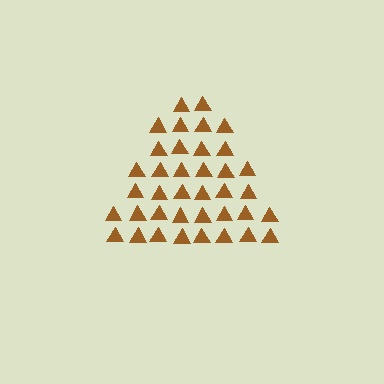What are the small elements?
The small elements are triangles.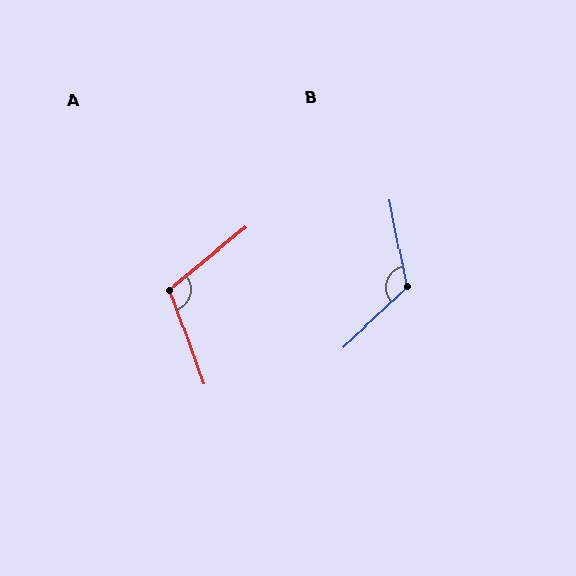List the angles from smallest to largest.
A (110°), B (122°).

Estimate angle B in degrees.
Approximately 122 degrees.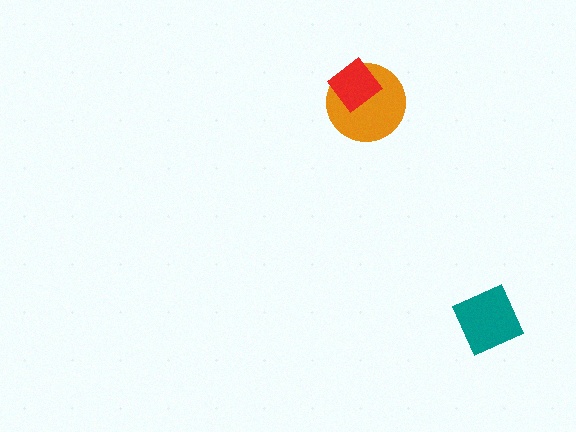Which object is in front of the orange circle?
The red diamond is in front of the orange circle.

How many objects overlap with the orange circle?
1 object overlaps with the orange circle.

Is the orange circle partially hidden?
Yes, it is partially covered by another shape.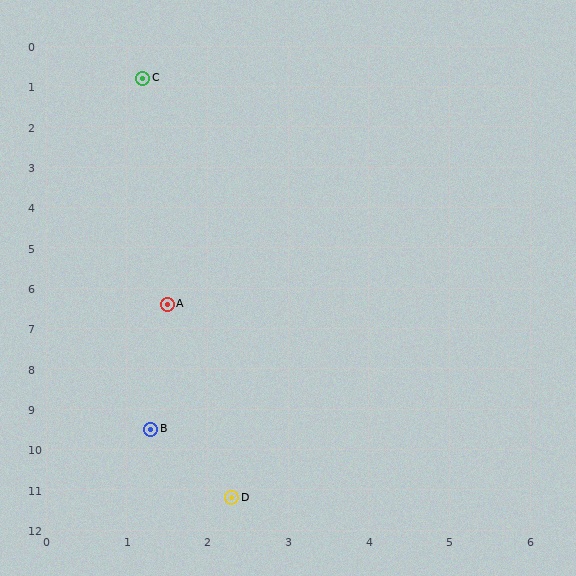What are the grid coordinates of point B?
Point B is at approximately (1.3, 9.5).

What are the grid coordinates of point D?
Point D is at approximately (2.3, 11.2).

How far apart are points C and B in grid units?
Points C and B are about 8.7 grid units apart.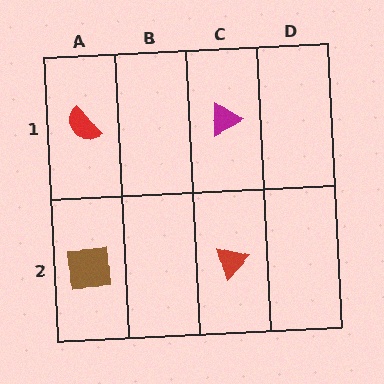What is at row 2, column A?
A brown square.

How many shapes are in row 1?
2 shapes.